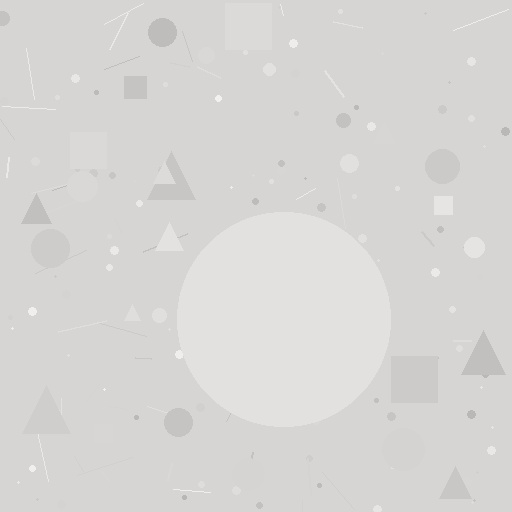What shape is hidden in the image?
A circle is hidden in the image.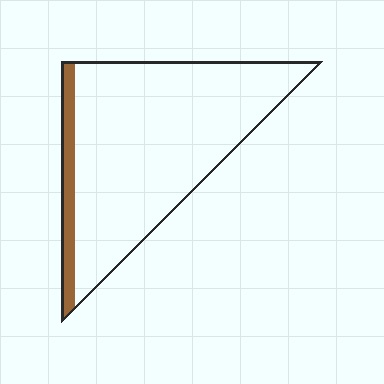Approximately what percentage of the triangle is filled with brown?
Approximately 10%.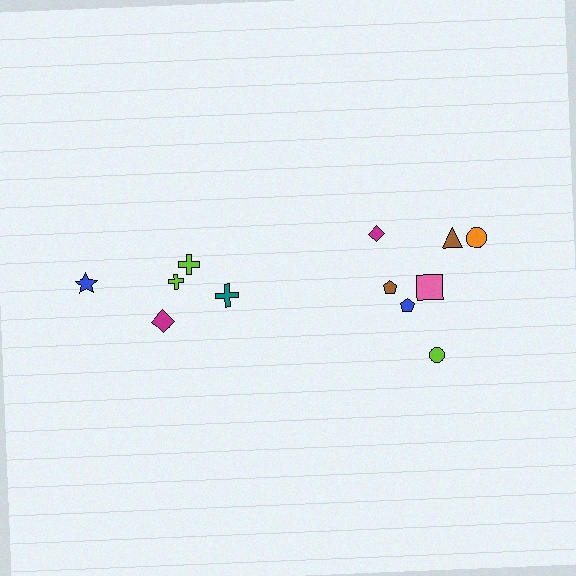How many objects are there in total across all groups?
There are 12 objects.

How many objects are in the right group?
There are 7 objects.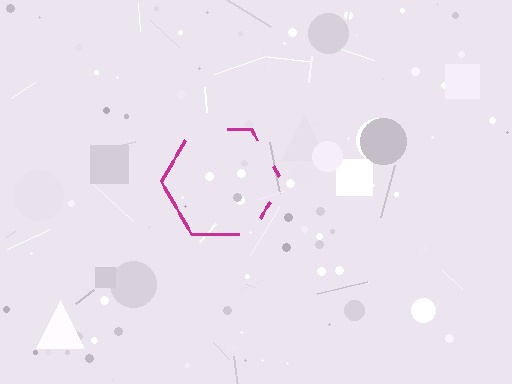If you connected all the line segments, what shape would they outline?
They would outline a hexagon.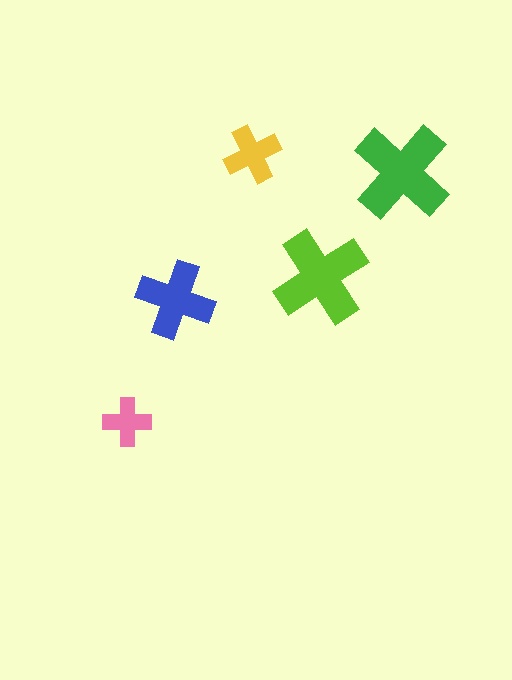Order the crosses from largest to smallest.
the green one, the lime one, the blue one, the yellow one, the pink one.